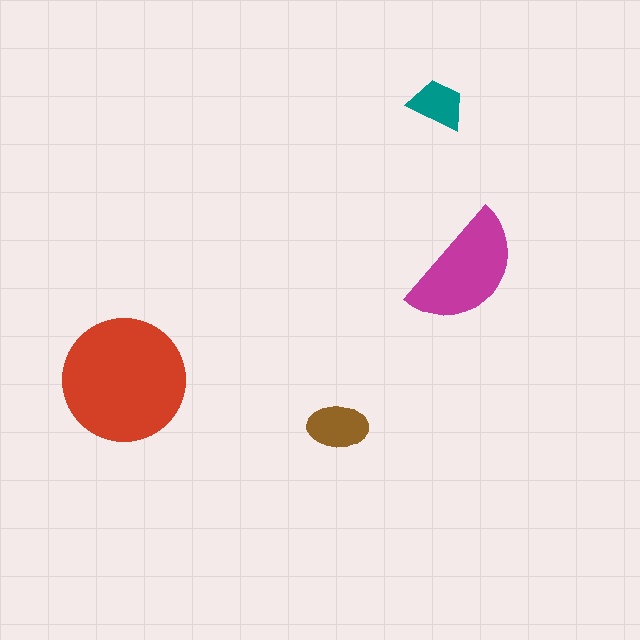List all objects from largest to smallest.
The red circle, the magenta semicircle, the brown ellipse, the teal trapezoid.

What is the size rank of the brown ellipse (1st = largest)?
3rd.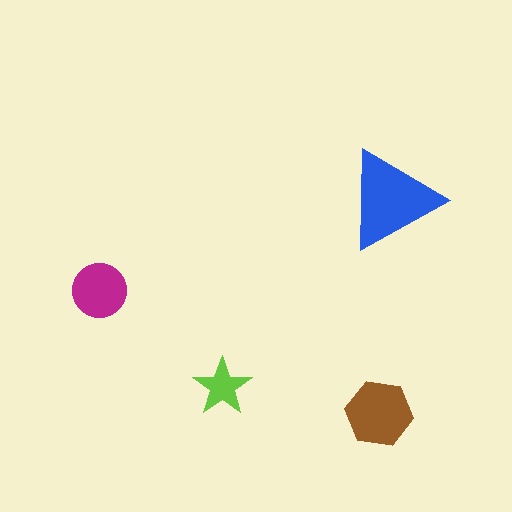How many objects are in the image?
There are 4 objects in the image.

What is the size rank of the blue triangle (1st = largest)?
1st.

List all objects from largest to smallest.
The blue triangle, the brown hexagon, the magenta circle, the lime star.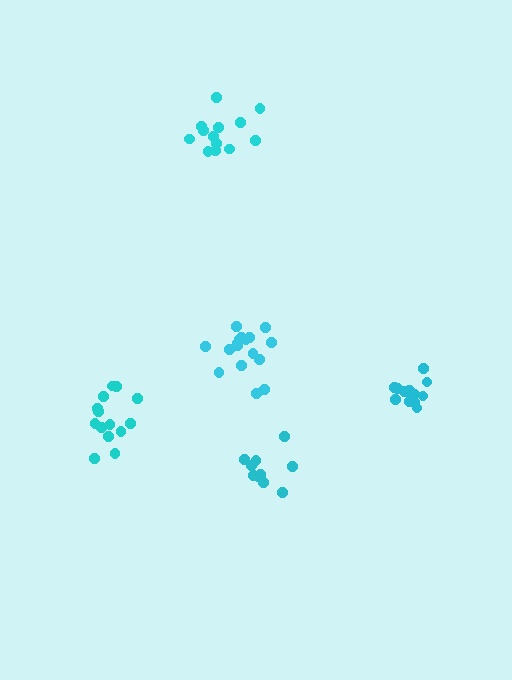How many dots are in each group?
Group 1: 17 dots, Group 2: 11 dots, Group 3: 12 dots, Group 4: 14 dots, Group 5: 13 dots (67 total).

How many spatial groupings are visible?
There are 5 spatial groupings.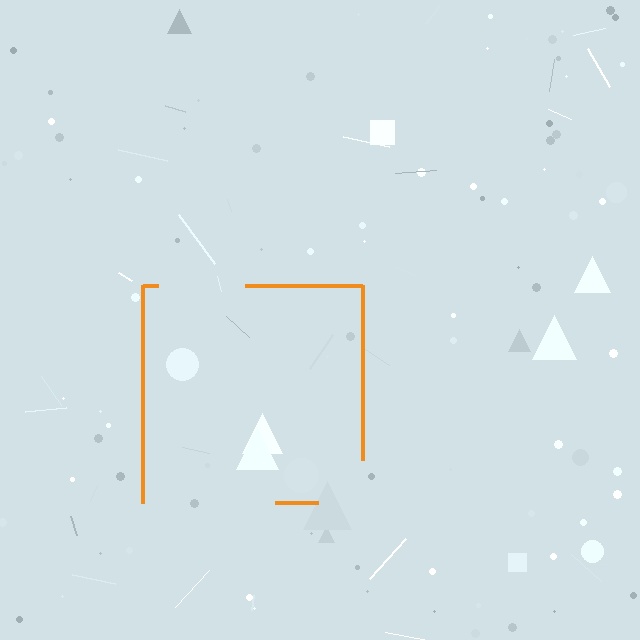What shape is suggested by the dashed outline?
The dashed outline suggests a square.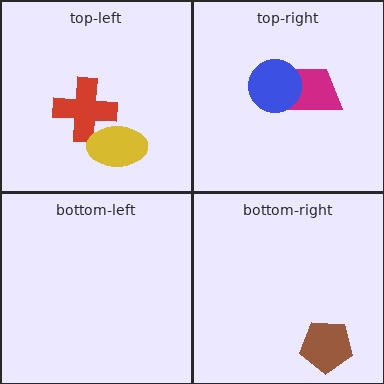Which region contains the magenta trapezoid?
The top-right region.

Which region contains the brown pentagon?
The bottom-right region.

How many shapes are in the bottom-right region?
1.